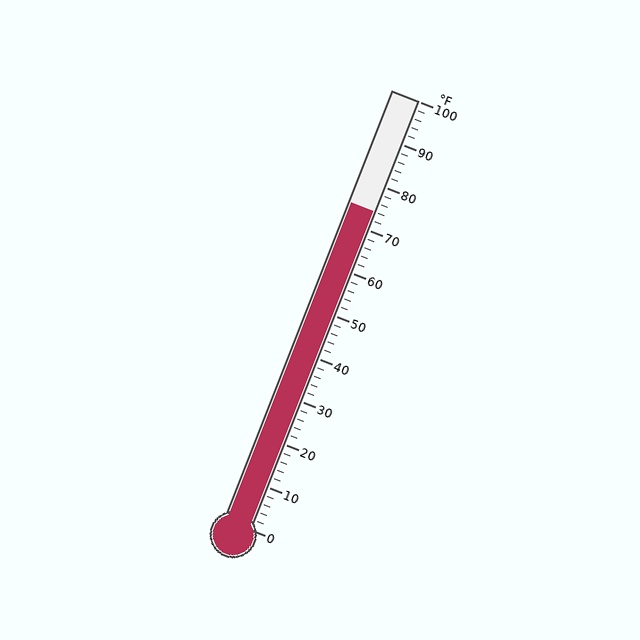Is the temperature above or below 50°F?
The temperature is above 50°F.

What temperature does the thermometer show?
The thermometer shows approximately 74°F.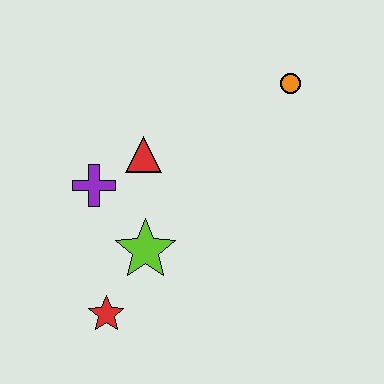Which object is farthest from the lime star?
The orange circle is farthest from the lime star.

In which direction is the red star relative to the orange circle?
The red star is below the orange circle.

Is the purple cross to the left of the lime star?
Yes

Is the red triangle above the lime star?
Yes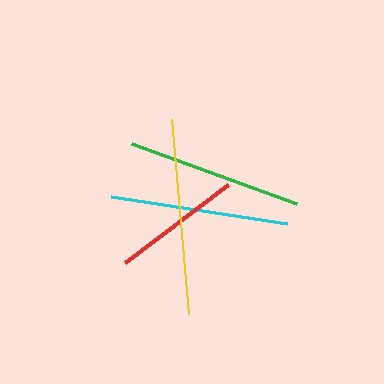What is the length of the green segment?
The green segment is approximately 175 pixels long.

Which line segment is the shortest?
The red line is the shortest at approximately 130 pixels.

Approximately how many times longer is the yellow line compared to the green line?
The yellow line is approximately 1.1 times the length of the green line.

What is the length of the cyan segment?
The cyan segment is approximately 178 pixels long.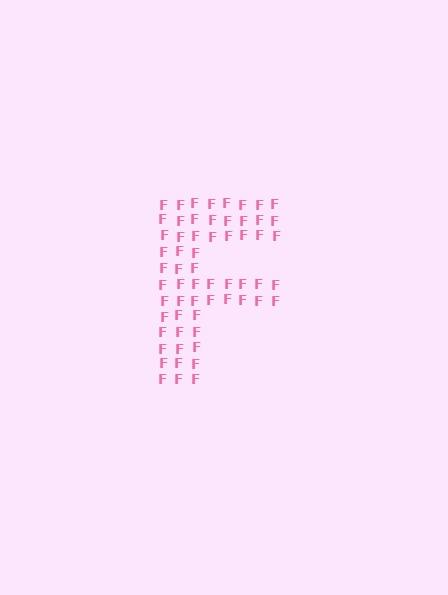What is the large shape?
The large shape is the letter F.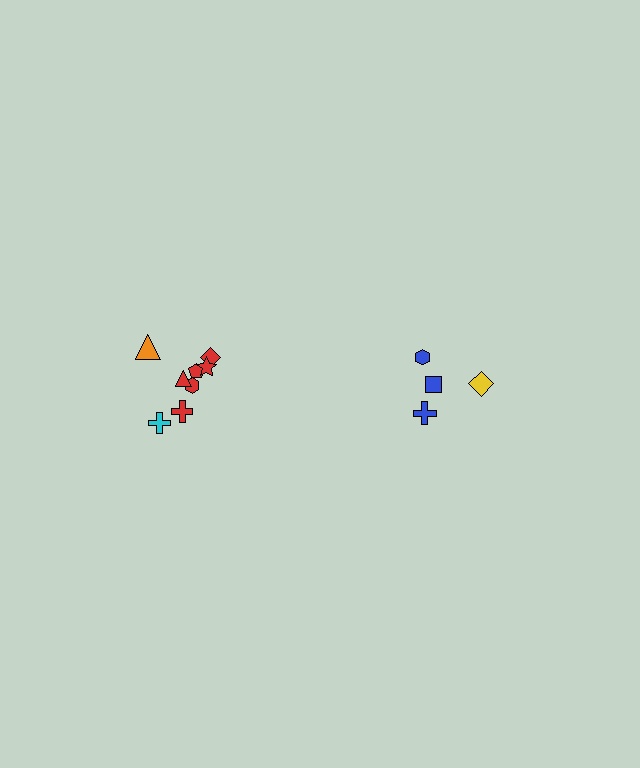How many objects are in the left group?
There are 8 objects.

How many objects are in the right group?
There are 4 objects.